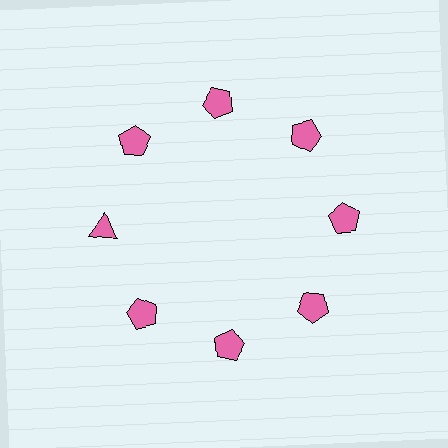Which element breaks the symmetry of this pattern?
The pink triangle at roughly the 9 o'clock position breaks the symmetry. All other shapes are pink pentagons.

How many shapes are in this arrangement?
There are 8 shapes arranged in a ring pattern.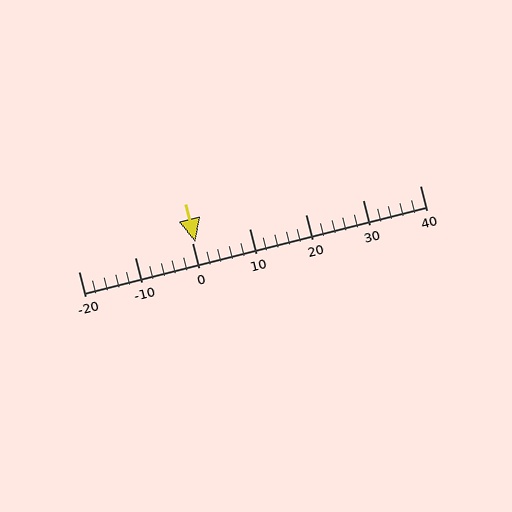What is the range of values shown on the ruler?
The ruler shows values from -20 to 40.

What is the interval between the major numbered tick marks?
The major tick marks are spaced 10 units apart.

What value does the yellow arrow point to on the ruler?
The yellow arrow points to approximately 1.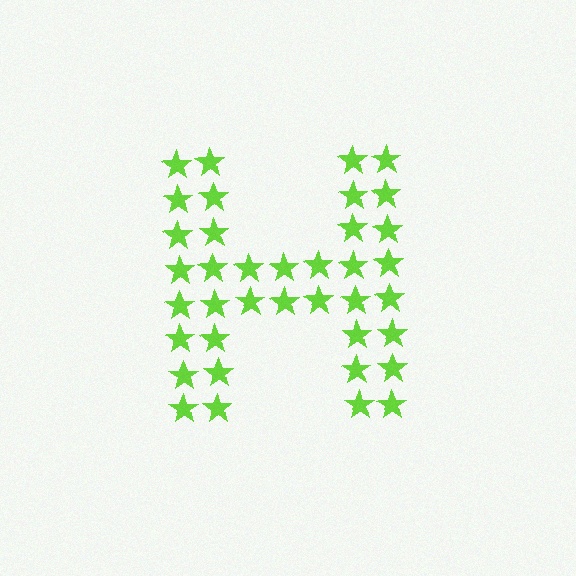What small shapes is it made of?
It is made of small stars.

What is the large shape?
The large shape is the letter H.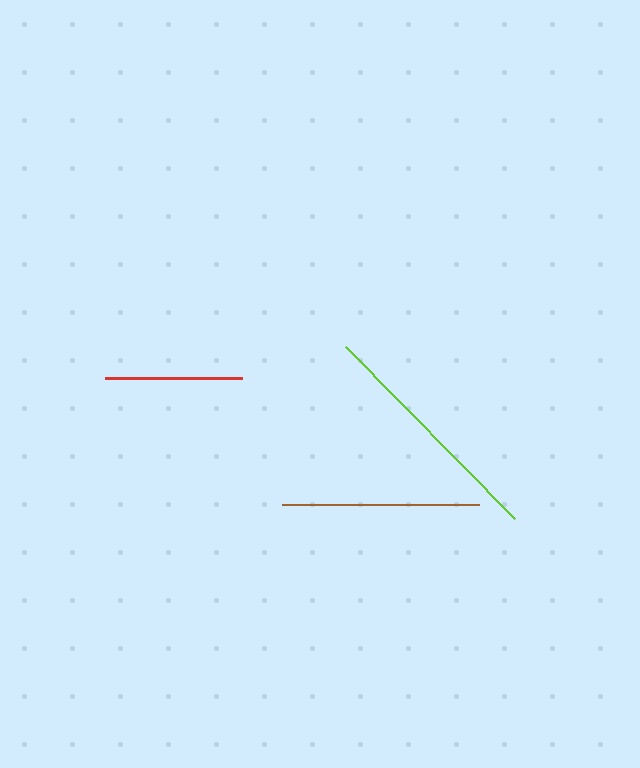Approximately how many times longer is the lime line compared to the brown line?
The lime line is approximately 1.2 times the length of the brown line.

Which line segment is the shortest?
The red line is the shortest at approximately 138 pixels.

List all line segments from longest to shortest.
From longest to shortest: lime, brown, red.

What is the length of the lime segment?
The lime segment is approximately 241 pixels long.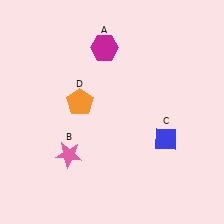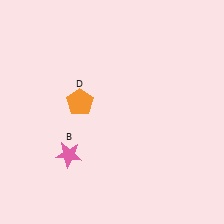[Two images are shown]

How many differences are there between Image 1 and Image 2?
There are 2 differences between the two images.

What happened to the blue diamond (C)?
The blue diamond (C) was removed in Image 2. It was in the bottom-right area of Image 1.